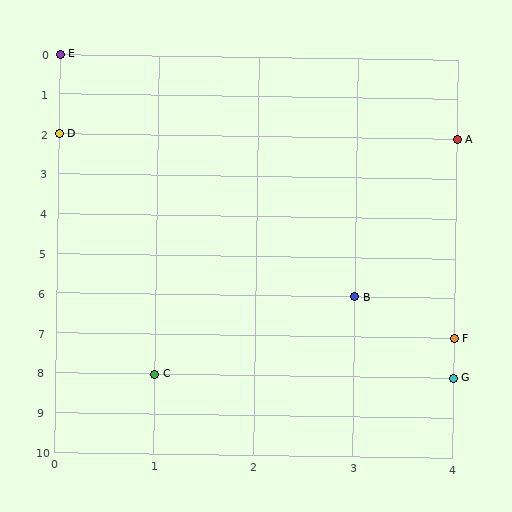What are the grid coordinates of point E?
Point E is at grid coordinates (0, 0).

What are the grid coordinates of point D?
Point D is at grid coordinates (0, 2).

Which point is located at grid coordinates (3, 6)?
Point B is at (3, 6).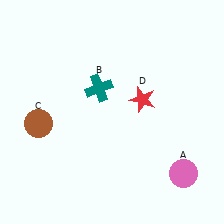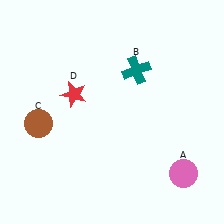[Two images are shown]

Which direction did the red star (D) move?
The red star (D) moved left.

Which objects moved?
The objects that moved are: the teal cross (B), the red star (D).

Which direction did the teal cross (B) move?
The teal cross (B) moved right.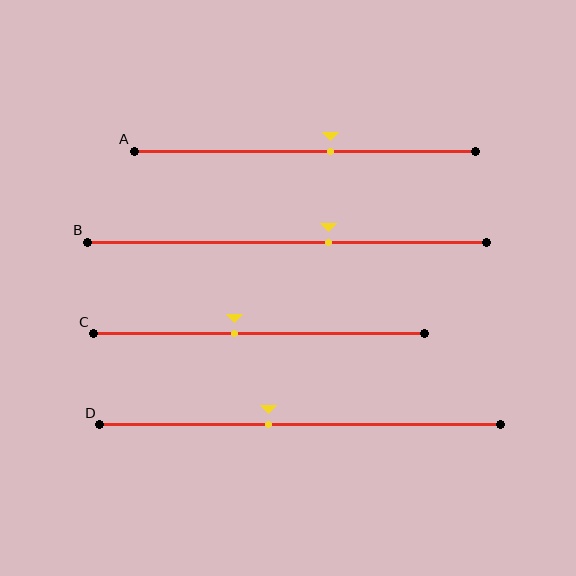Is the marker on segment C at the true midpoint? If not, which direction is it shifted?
No, the marker on segment C is shifted to the left by about 7% of the segment length.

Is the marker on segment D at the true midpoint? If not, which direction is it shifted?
No, the marker on segment D is shifted to the left by about 8% of the segment length.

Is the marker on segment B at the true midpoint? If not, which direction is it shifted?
No, the marker on segment B is shifted to the right by about 10% of the segment length.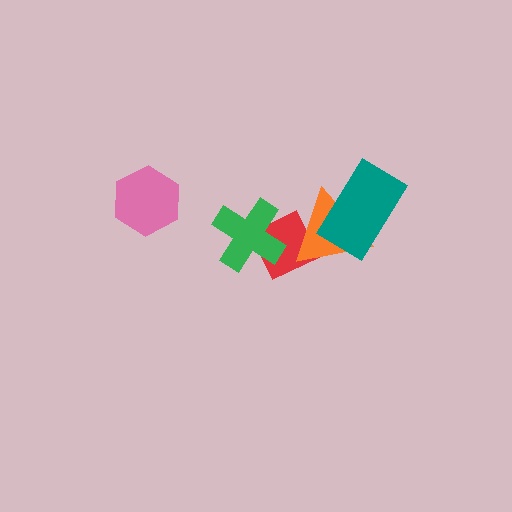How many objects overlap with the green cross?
1 object overlaps with the green cross.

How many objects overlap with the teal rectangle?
1 object overlaps with the teal rectangle.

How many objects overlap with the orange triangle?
2 objects overlap with the orange triangle.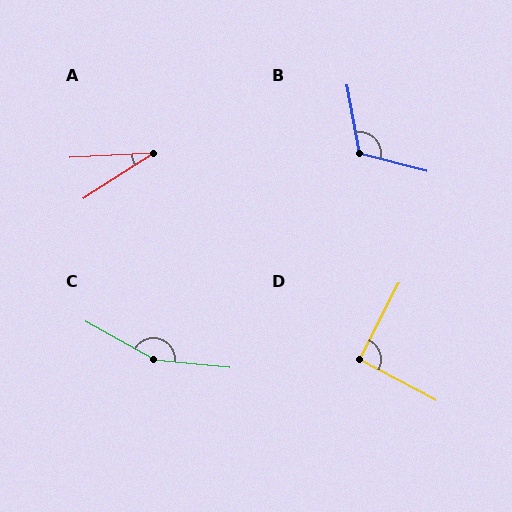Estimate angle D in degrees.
Approximately 91 degrees.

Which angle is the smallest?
A, at approximately 29 degrees.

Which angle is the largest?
C, at approximately 156 degrees.